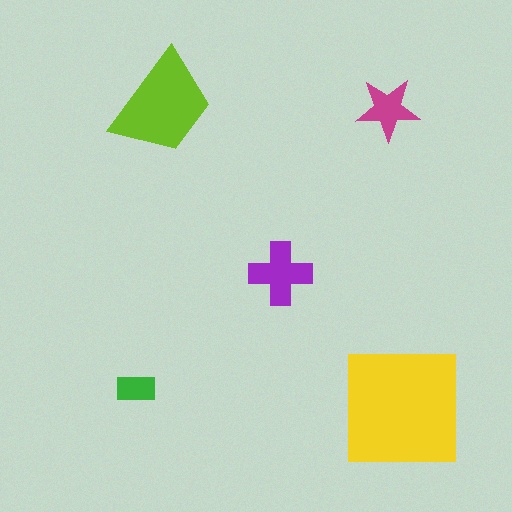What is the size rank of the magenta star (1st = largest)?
4th.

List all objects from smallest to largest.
The green rectangle, the magenta star, the purple cross, the lime trapezoid, the yellow square.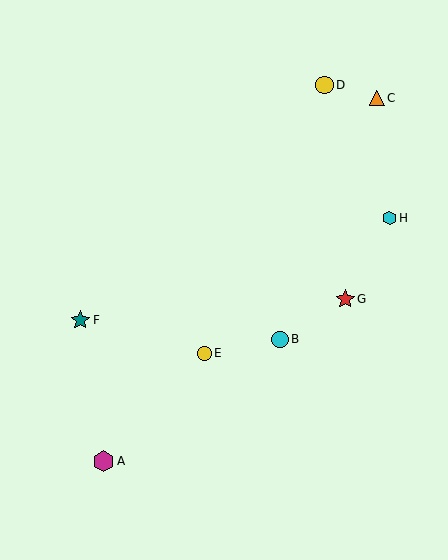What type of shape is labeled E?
Shape E is a yellow circle.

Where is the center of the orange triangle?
The center of the orange triangle is at (377, 98).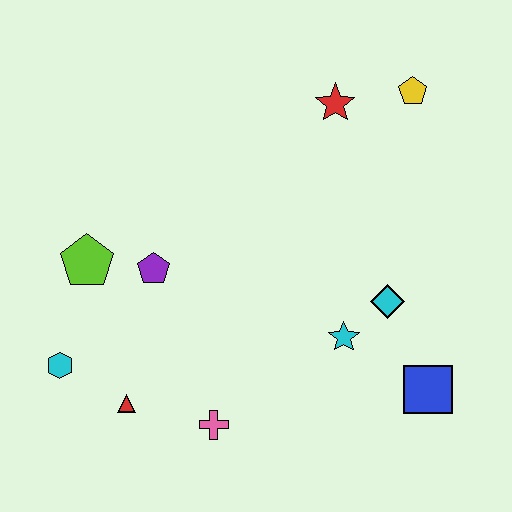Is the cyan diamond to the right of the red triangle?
Yes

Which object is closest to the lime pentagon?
The purple pentagon is closest to the lime pentagon.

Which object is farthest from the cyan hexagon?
The yellow pentagon is farthest from the cyan hexagon.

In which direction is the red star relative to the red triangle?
The red star is above the red triangle.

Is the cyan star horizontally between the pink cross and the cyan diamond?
Yes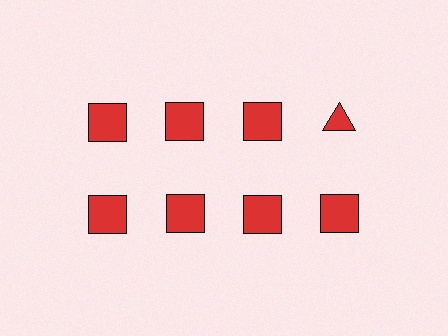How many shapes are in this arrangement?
There are 8 shapes arranged in a grid pattern.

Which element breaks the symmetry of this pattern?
The red triangle in the top row, second from right column breaks the symmetry. All other shapes are red squares.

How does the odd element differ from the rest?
It has a different shape: triangle instead of square.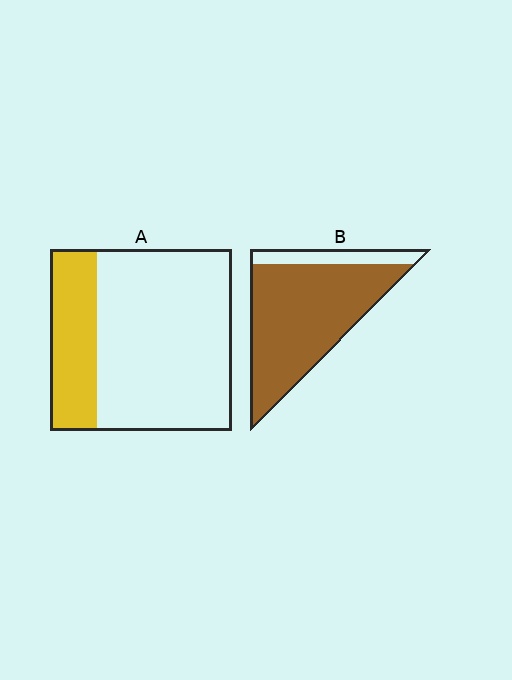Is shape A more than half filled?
No.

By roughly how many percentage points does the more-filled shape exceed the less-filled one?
By roughly 60 percentage points (B over A).